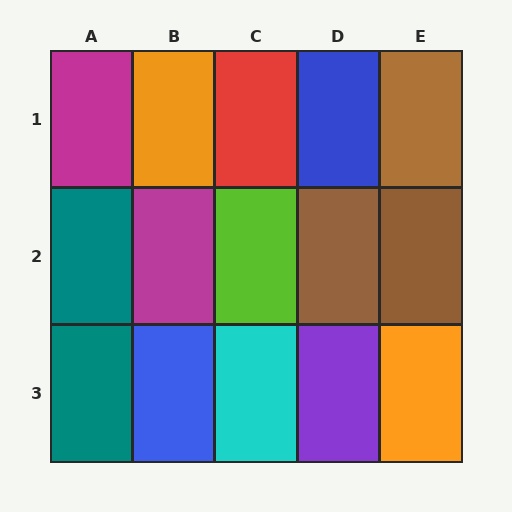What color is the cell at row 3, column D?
Purple.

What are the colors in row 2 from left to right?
Teal, magenta, lime, brown, brown.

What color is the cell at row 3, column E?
Orange.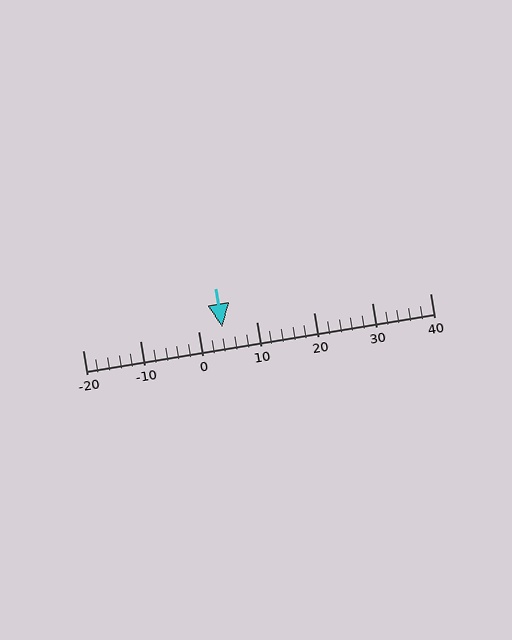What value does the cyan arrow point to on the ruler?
The cyan arrow points to approximately 4.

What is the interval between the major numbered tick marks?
The major tick marks are spaced 10 units apart.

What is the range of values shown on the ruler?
The ruler shows values from -20 to 40.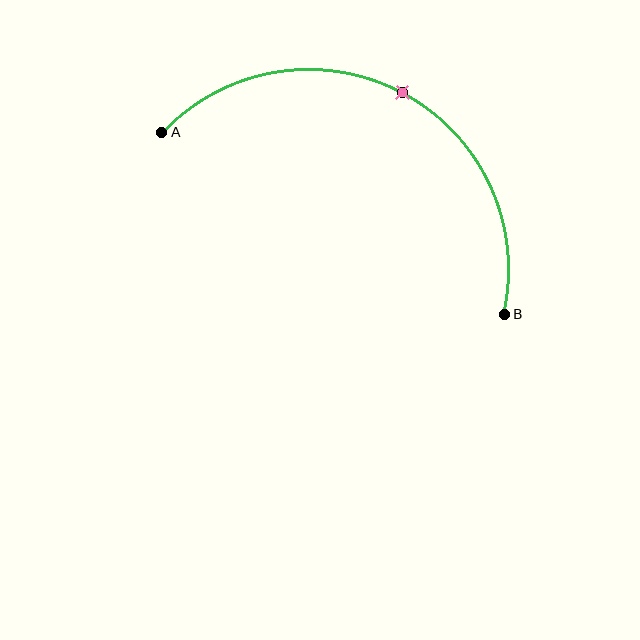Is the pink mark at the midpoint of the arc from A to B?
Yes. The pink mark lies on the arc at equal arc-length from both A and B — it is the arc midpoint.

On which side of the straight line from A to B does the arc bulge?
The arc bulges above the straight line connecting A and B.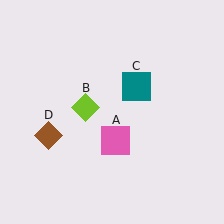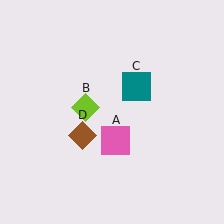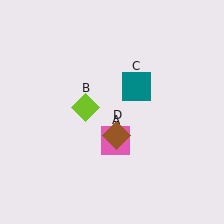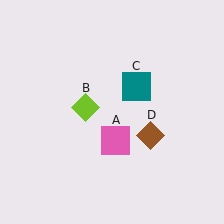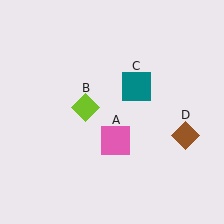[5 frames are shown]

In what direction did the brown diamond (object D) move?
The brown diamond (object D) moved right.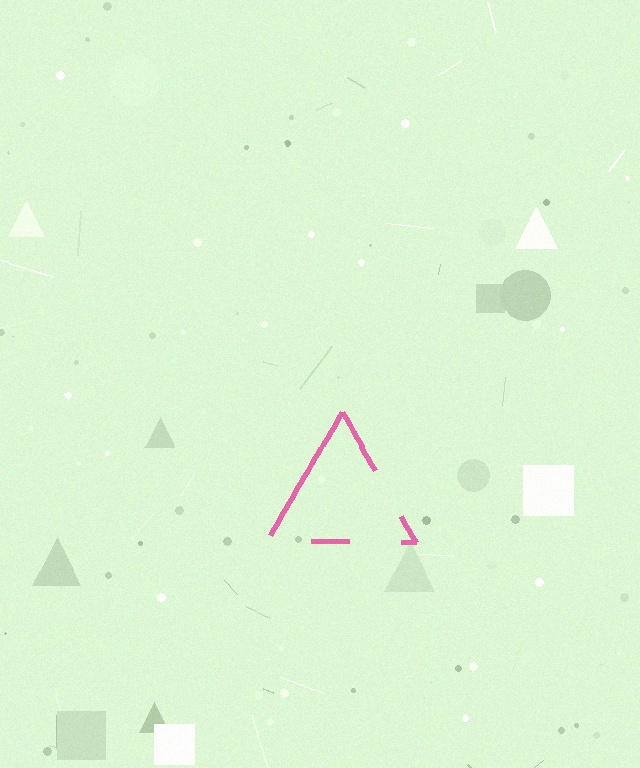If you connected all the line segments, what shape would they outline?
They would outline a triangle.